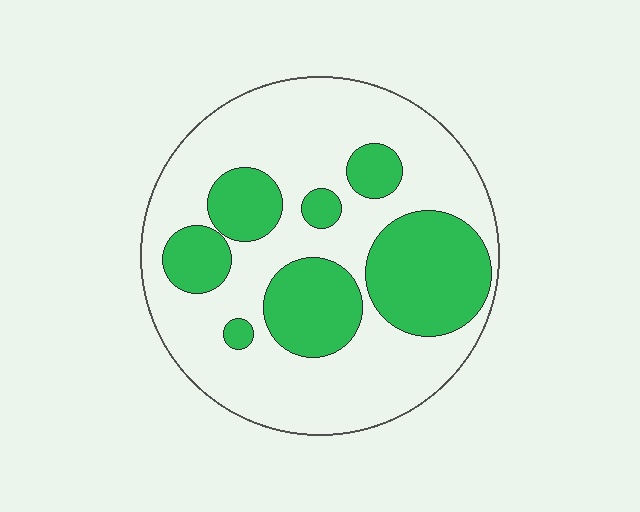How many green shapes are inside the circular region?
7.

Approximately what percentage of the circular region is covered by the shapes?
Approximately 35%.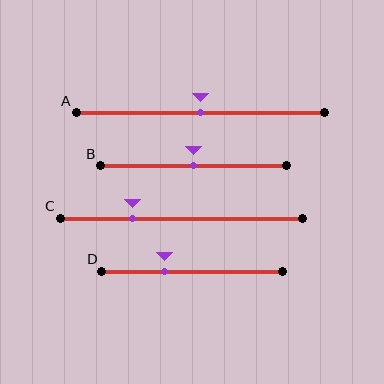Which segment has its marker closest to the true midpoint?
Segment A has its marker closest to the true midpoint.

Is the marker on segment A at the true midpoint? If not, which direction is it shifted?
Yes, the marker on segment A is at the true midpoint.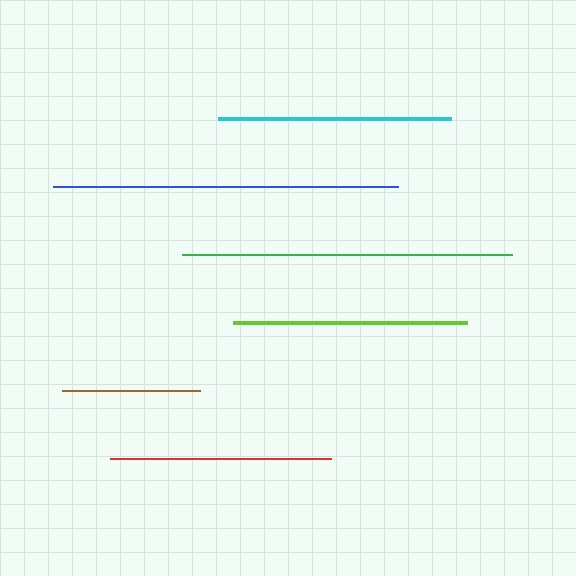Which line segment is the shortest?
The brown line is the shortest at approximately 139 pixels.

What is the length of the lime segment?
The lime segment is approximately 234 pixels long.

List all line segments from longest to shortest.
From longest to shortest: blue, green, lime, cyan, red, brown.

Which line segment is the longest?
The blue line is the longest at approximately 345 pixels.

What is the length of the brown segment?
The brown segment is approximately 139 pixels long.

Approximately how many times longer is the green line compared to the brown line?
The green line is approximately 2.4 times the length of the brown line.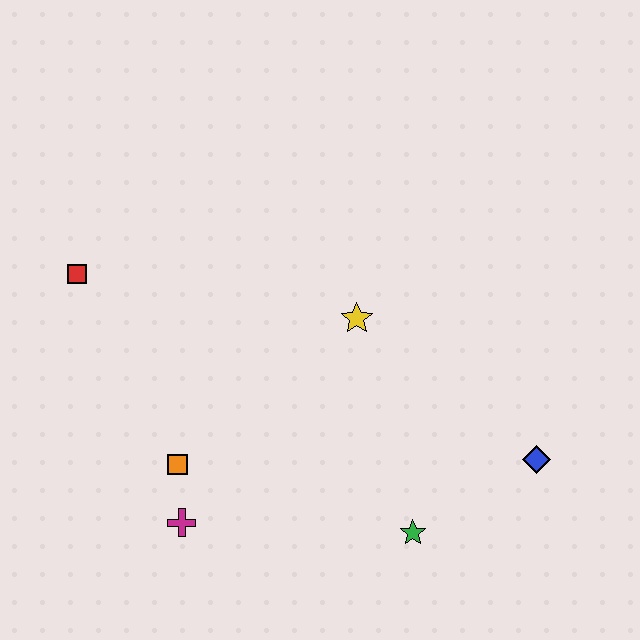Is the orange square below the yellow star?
Yes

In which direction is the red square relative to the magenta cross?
The red square is above the magenta cross.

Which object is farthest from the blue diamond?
The red square is farthest from the blue diamond.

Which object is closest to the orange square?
The magenta cross is closest to the orange square.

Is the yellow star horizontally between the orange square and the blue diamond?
Yes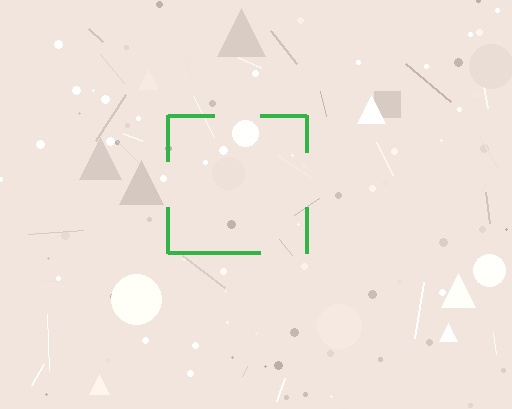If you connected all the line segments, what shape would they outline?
They would outline a square.